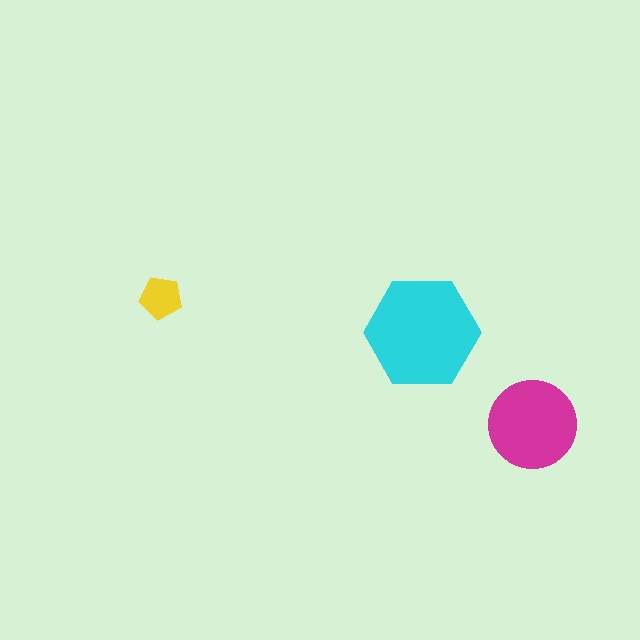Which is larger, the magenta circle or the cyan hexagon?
The cyan hexagon.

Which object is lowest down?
The magenta circle is bottommost.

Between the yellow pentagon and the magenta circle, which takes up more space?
The magenta circle.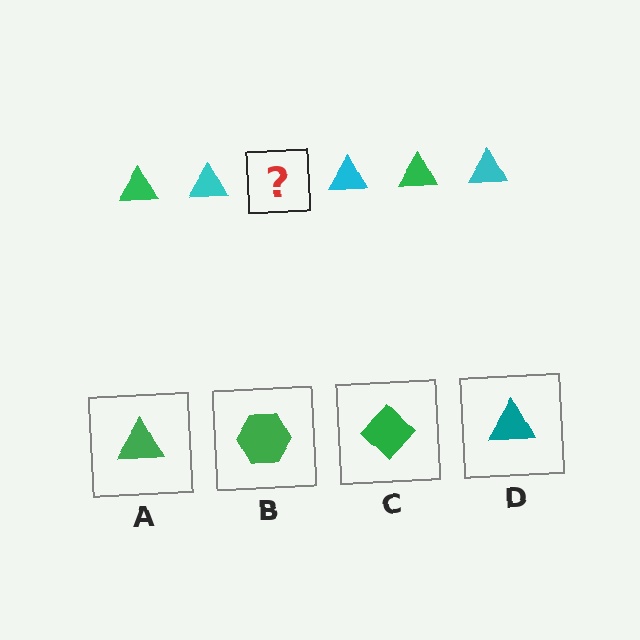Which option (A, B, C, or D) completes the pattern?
A.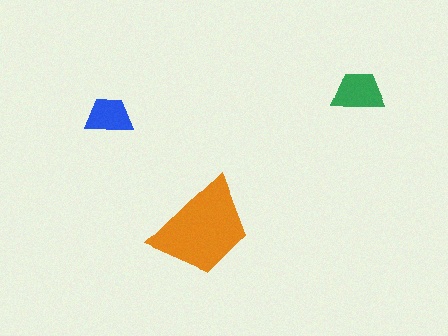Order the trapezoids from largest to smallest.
the orange one, the green one, the blue one.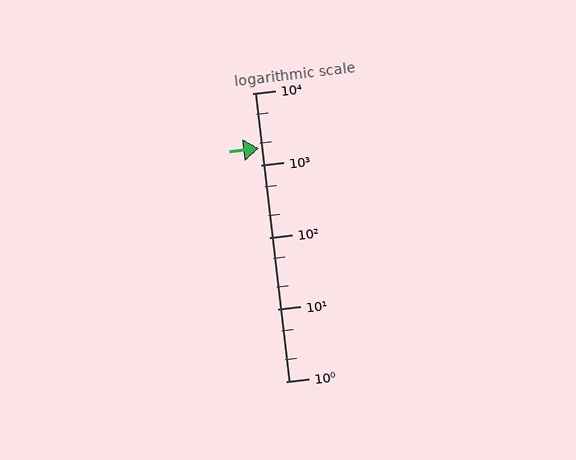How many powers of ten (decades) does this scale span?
The scale spans 4 decades, from 1 to 10000.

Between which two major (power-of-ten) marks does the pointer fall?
The pointer is between 1000 and 10000.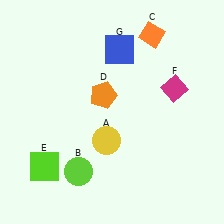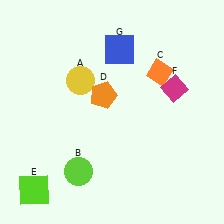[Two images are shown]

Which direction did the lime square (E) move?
The lime square (E) moved down.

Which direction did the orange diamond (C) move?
The orange diamond (C) moved down.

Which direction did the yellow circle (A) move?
The yellow circle (A) moved up.